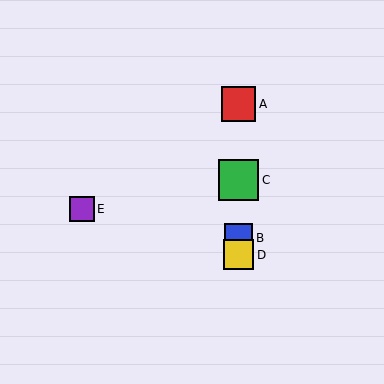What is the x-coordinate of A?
Object A is at x≈239.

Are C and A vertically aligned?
Yes, both are at x≈239.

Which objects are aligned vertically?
Objects A, B, C, D are aligned vertically.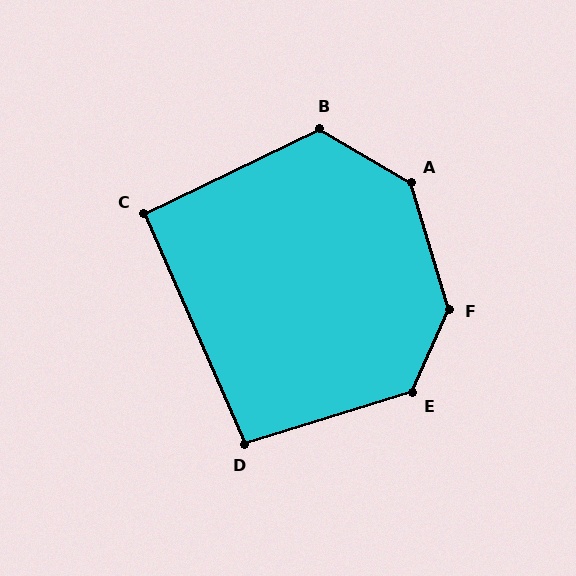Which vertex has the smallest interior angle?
C, at approximately 92 degrees.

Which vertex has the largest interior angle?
F, at approximately 140 degrees.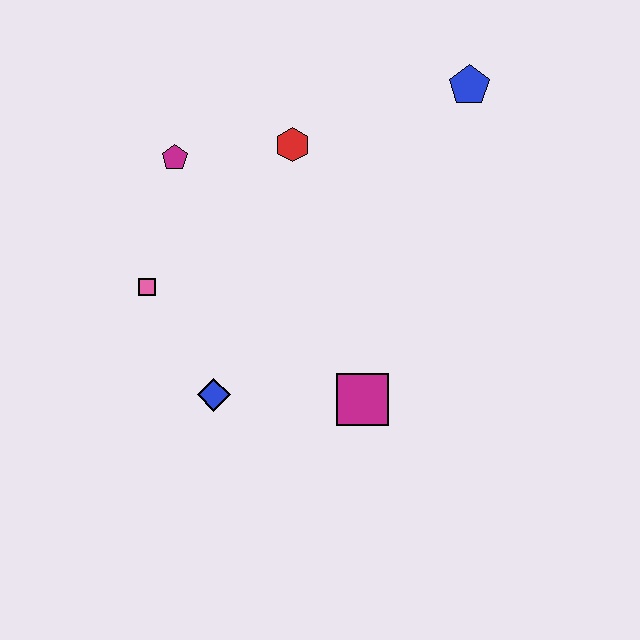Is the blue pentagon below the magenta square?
No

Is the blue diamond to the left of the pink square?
No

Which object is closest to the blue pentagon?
The red hexagon is closest to the blue pentagon.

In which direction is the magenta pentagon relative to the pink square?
The magenta pentagon is above the pink square.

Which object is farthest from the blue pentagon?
The blue diamond is farthest from the blue pentagon.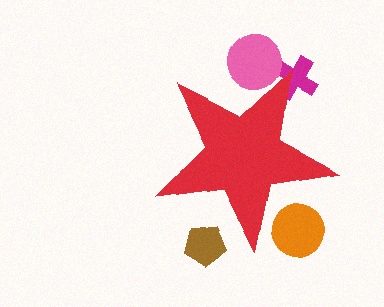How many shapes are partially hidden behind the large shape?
4 shapes are partially hidden.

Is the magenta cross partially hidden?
Yes, the magenta cross is partially hidden behind the red star.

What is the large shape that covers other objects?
A red star.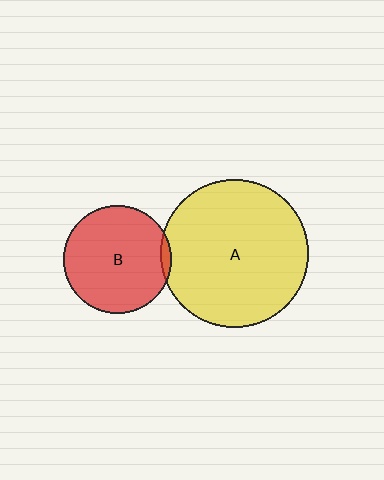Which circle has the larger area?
Circle A (yellow).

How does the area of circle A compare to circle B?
Approximately 1.9 times.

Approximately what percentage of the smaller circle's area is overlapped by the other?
Approximately 5%.